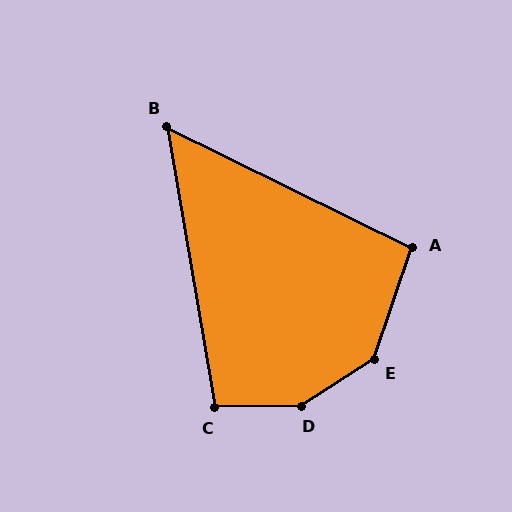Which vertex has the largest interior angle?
D, at approximately 148 degrees.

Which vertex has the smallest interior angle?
B, at approximately 54 degrees.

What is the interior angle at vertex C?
Approximately 99 degrees (obtuse).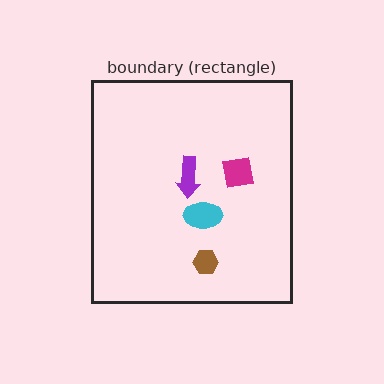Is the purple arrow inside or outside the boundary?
Inside.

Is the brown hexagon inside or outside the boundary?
Inside.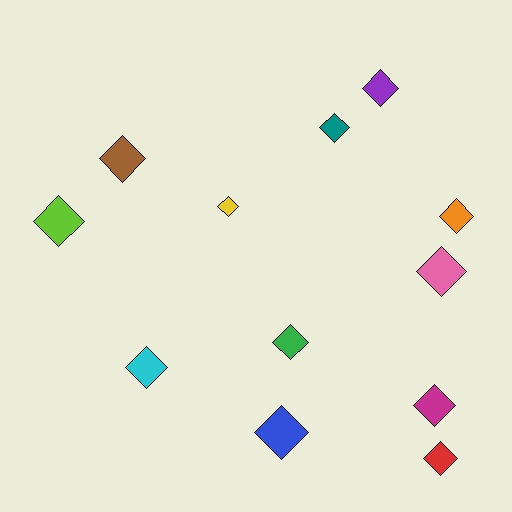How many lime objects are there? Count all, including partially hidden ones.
There is 1 lime object.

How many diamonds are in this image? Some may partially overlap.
There are 12 diamonds.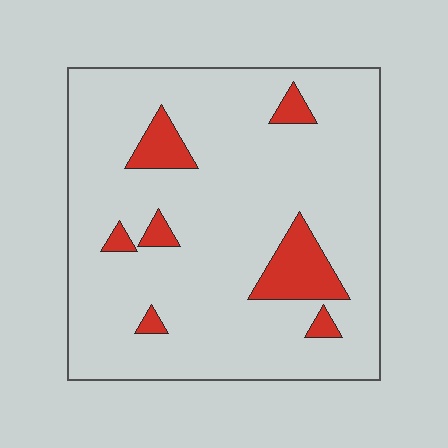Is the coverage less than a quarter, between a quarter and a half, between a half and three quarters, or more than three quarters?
Less than a quarter.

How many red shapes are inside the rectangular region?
7.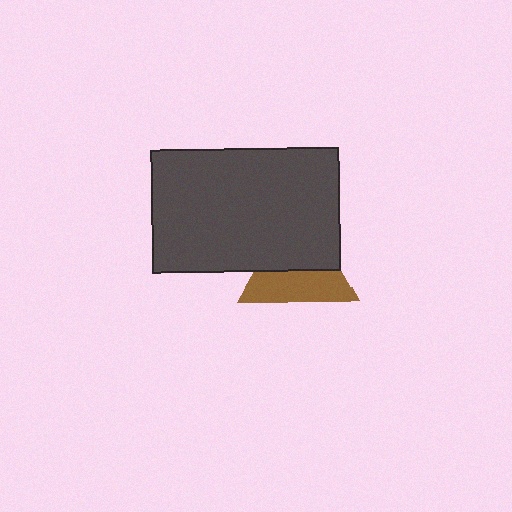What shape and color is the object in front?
The object in front is a dark gray rectangle.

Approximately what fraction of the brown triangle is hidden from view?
Roughly 49% of the brown triangle is hidden behind the dark gray rectangle.